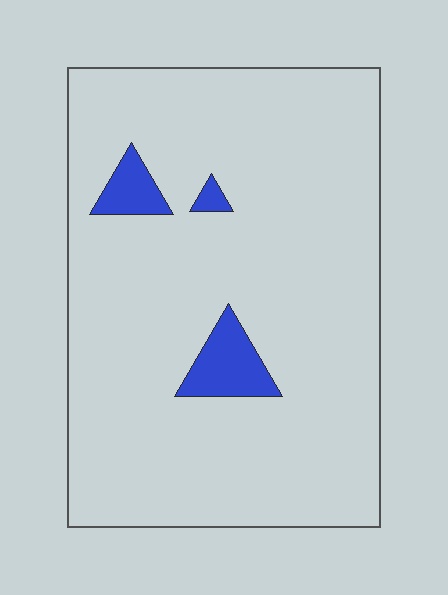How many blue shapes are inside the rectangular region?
3.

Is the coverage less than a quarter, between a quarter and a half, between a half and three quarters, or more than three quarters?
Less than a quarter.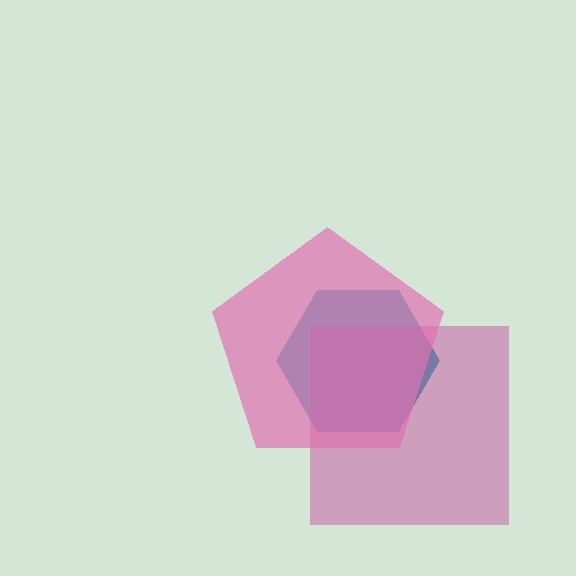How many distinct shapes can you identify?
There are 3 distinct shapes: a teal hexagon, a magenta square, a pink pentagon.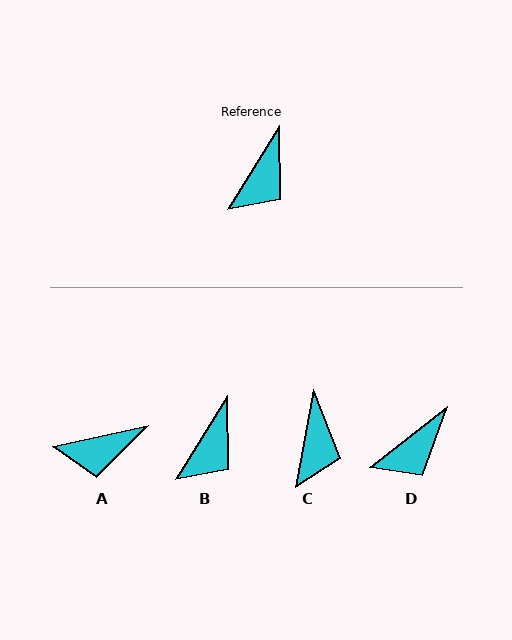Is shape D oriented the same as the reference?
No, it is off by about 20 degrees.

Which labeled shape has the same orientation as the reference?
B.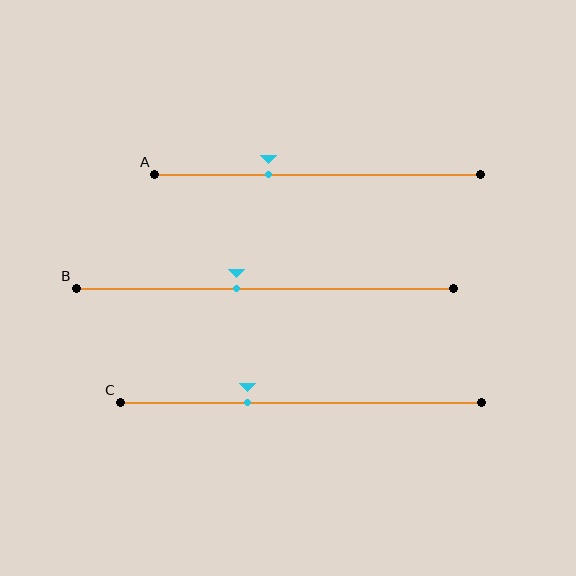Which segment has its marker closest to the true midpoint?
Segment B has its marker closest to the true midpoint.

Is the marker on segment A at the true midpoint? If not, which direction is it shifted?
No, the marker on segment A is shifted to the left by about 15% of the segment length.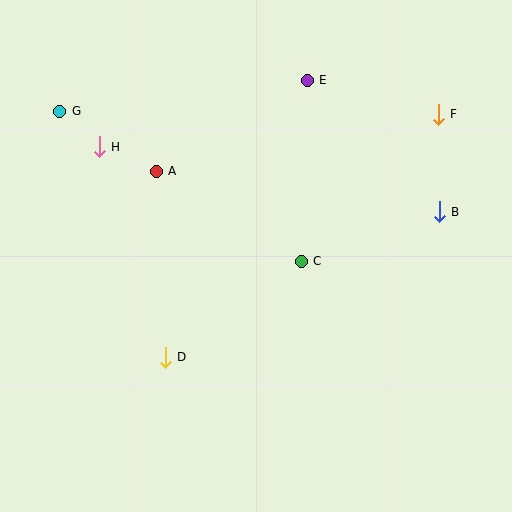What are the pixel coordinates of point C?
Point C is at (301, 261).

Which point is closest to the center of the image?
Point C at (301, 261) is closest to the center.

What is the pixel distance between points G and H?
The distance between G and H is 53 pixels.